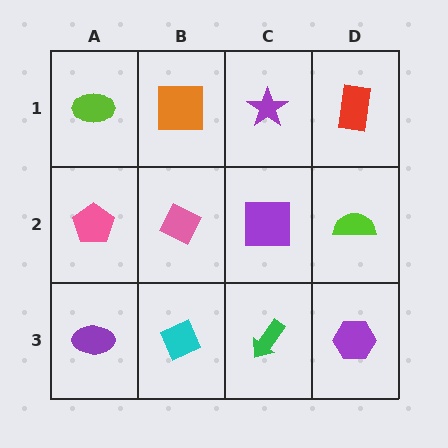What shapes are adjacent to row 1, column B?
A pink diamond (row 2, column B), a lime ellipse (row 1, column A), a purple star (row 1, column C).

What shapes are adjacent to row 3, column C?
A purple square (row 2, column C), a cyan diamond (row 3, column B), a purple hexagon (row 3, column D).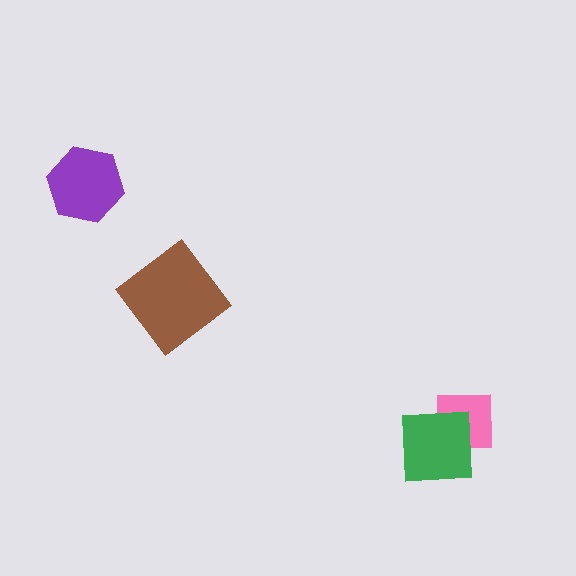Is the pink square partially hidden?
Yes, it is partially covered by another shape.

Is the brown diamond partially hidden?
No, no other shape covers it.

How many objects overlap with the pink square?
1 object overlaps with the pink square.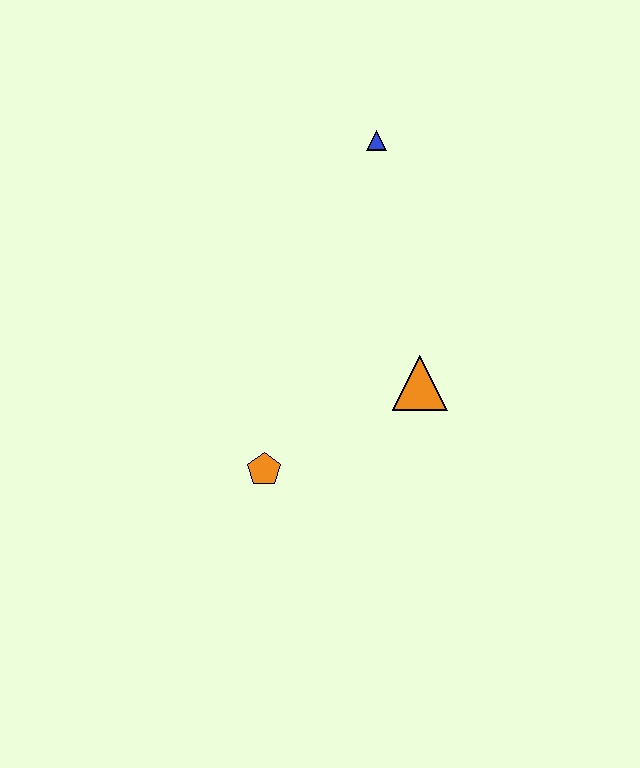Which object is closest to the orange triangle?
The orange pentagon is closest to the orange triangle.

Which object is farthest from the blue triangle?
The orange pentagon is farthest from the blue triangle.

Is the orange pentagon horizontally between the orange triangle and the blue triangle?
No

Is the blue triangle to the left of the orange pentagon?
No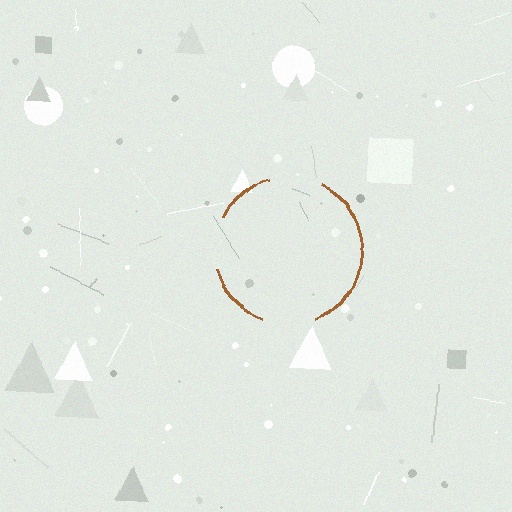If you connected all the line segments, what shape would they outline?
They would outline a circle.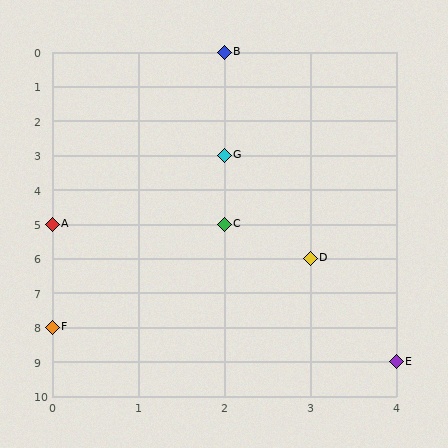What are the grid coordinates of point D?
Point D is at grid coordinates (3, 6).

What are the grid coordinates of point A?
Point A is at grid coordinates (0, 5).